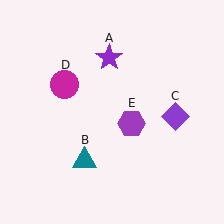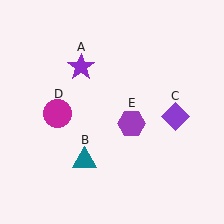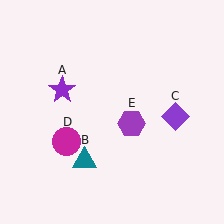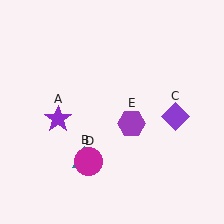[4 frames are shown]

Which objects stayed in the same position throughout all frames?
Teal triangle (object B) and purple diamond (object C) and purple hexagon (object E) remained stationary.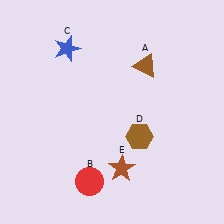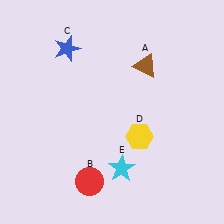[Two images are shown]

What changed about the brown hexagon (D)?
In Image 1, D is brown. In Image 2, it changed to yellow.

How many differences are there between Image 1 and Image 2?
There are 2 differences between the two images.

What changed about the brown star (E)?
In Image 1, E is brown. In Image 2, it changed to cyan.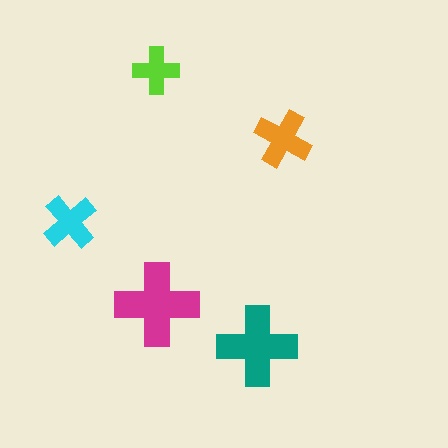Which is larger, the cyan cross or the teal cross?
The teal one.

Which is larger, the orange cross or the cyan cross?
The orange one.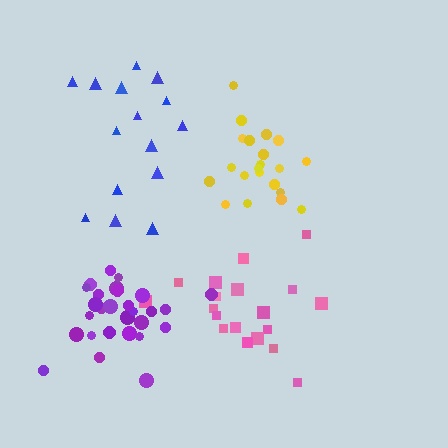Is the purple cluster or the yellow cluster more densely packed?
Purple.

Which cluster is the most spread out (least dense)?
Blue.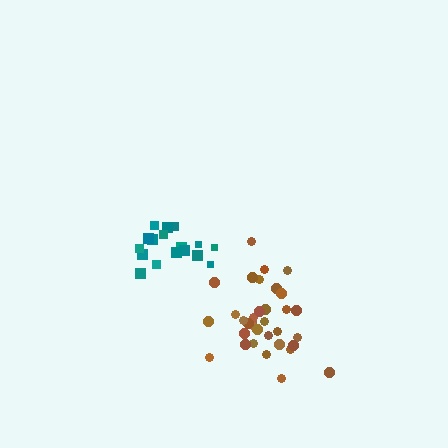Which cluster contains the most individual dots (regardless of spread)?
Brown (34).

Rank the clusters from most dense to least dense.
brown, teal.